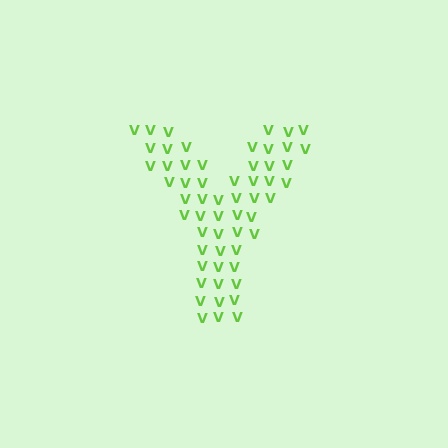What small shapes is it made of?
It is made of small letter V's.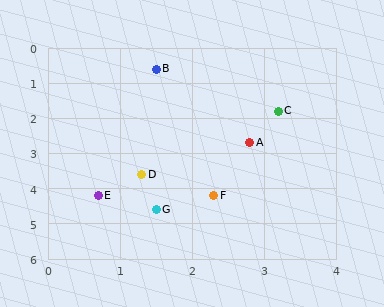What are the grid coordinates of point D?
Point D is at approximately (1.3, 3.6).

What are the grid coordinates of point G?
Point G is at approximately (1.5, 4.6).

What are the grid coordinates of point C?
Point C is at approximately (3.2, 1.8).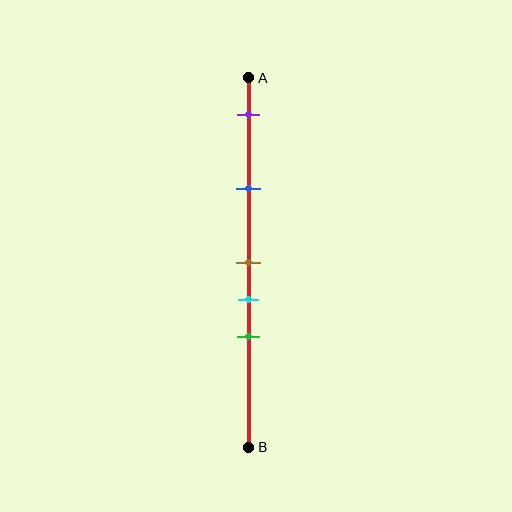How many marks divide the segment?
There are 5 marks dividing the segment.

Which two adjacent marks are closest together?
The brown and cyan marks are the closest adjacent pair.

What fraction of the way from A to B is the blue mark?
The blue mark is approximately 30% (0.3) of the way from A to B.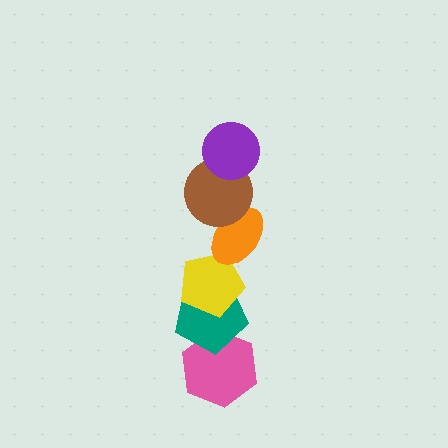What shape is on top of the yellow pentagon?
The orange ellipse is on top of the yellow pentagon.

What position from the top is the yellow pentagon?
The yellow pentagon is 4th from the top.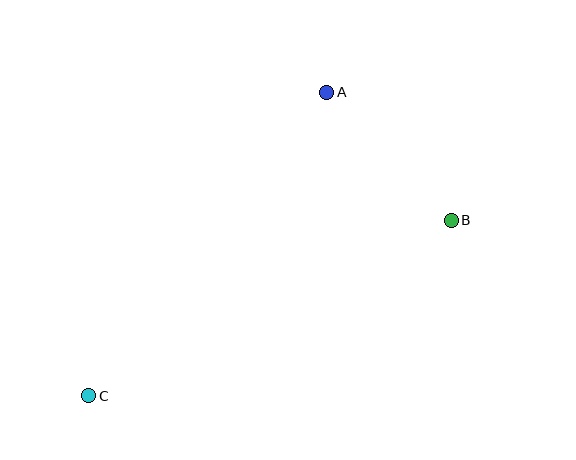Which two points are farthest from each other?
Points B and C are farthest from each other.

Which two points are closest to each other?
Points A and B are closest to each other.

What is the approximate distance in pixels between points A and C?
The distance between A and C is approximately 386 pixels.